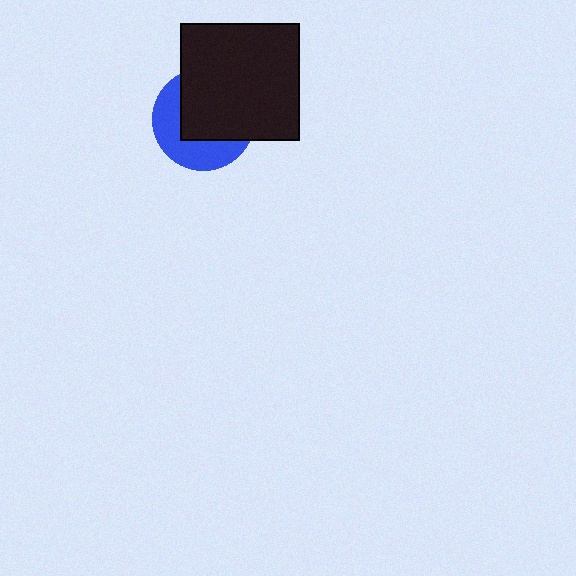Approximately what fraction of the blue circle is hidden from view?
Roughly 59% of the blue circle is hidden behind the black rectangle.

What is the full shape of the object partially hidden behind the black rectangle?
The partially hidden object is a blue circle.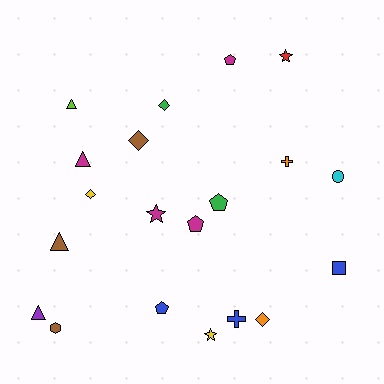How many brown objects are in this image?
There are 3 brown objects.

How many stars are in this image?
There are 3 stars.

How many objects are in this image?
There are 20 objects.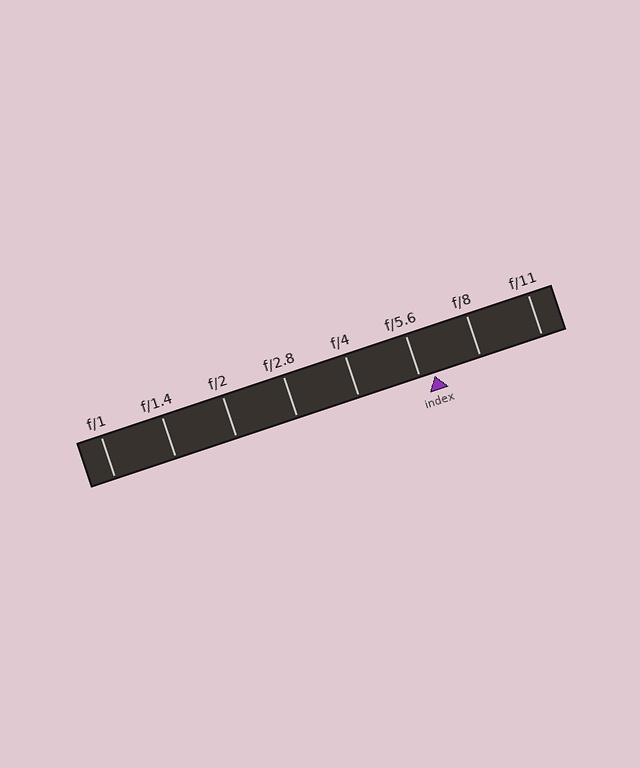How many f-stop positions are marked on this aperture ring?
There are 8 f-stop positions marked.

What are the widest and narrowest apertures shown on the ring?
The widest aperture shown is f/1 and the narrowest is f/11.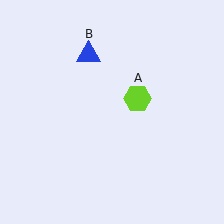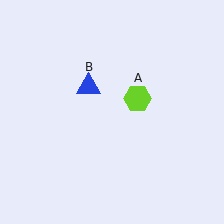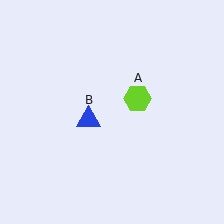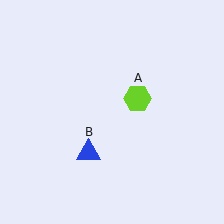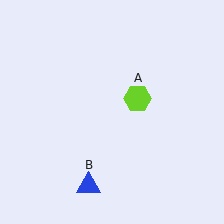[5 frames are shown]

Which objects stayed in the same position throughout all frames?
Lime hexagon (object A) remained stationary.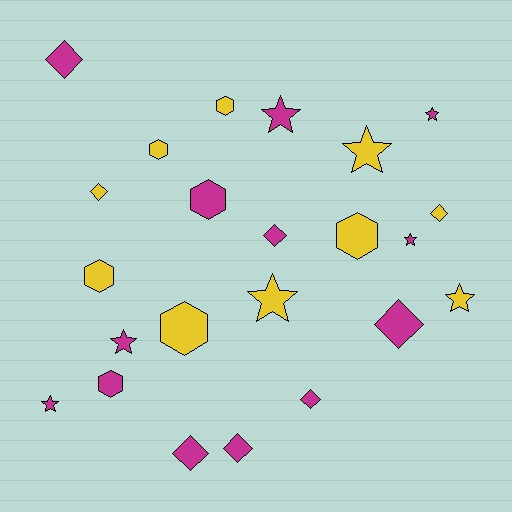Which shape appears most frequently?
Diamond, with 8 objects.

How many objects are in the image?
There are 23 objects.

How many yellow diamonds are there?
There are 2 yellow diamonds.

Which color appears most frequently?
Magenta, with 13 objects.